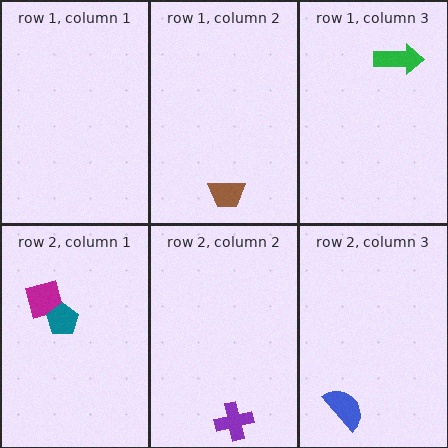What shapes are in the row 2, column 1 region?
The magenta square, the teal pentagon.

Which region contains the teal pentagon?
The row 2, column 1 region.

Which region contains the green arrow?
The row 1, column 3 region.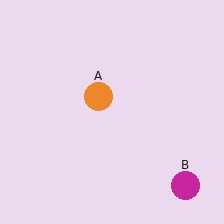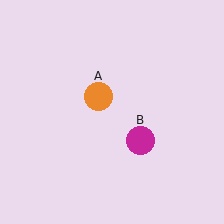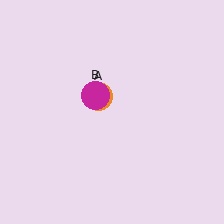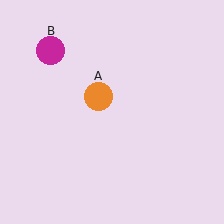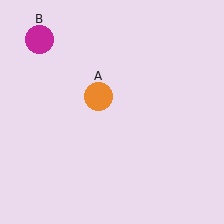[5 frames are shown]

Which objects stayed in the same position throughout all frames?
Orange circle (object A) remained stationary.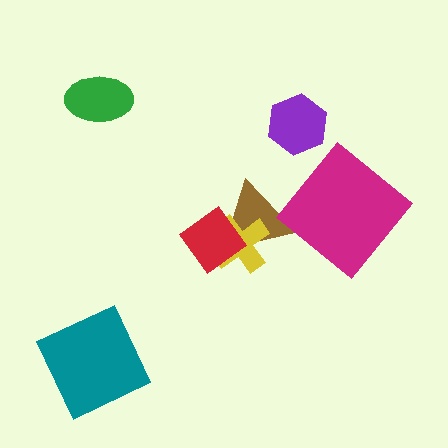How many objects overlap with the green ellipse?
0 objects overlap with the green ellipse.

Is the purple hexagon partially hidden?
No, no other shape covers it.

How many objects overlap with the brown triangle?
2 objects overlap with the brown triangle.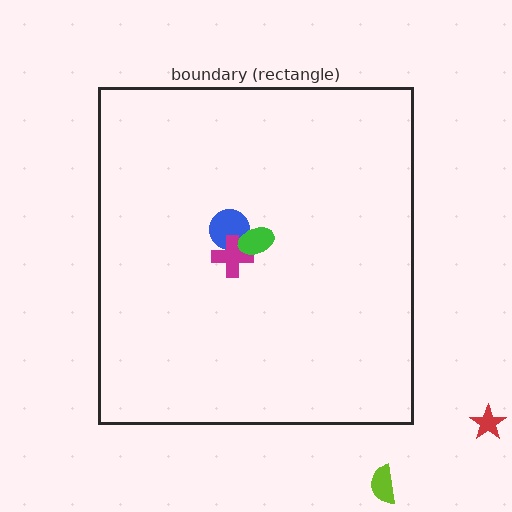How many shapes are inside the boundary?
3 inside, 2 outside.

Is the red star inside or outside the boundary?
Outside.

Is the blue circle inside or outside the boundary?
Inside.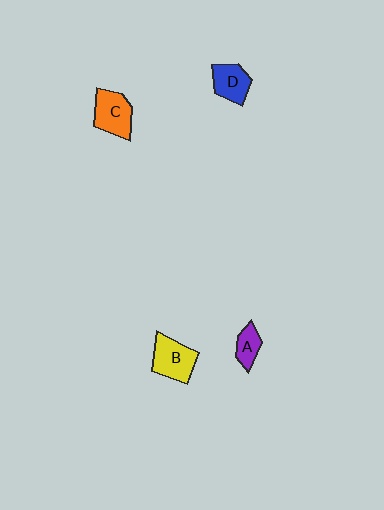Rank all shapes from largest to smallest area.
From largest to smallest: B (yellow), C (orange), D (blue), A (purple).